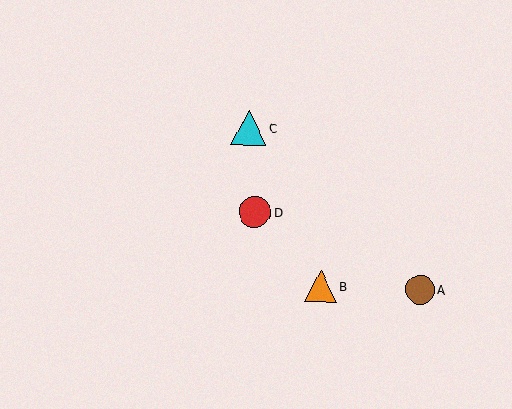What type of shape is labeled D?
Shape D is a red circle.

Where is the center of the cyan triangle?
The center of the cyan triangle is at (249, 128).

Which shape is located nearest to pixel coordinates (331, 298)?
The orange triangle (labeled B) at (321, 286) is nearest to that location.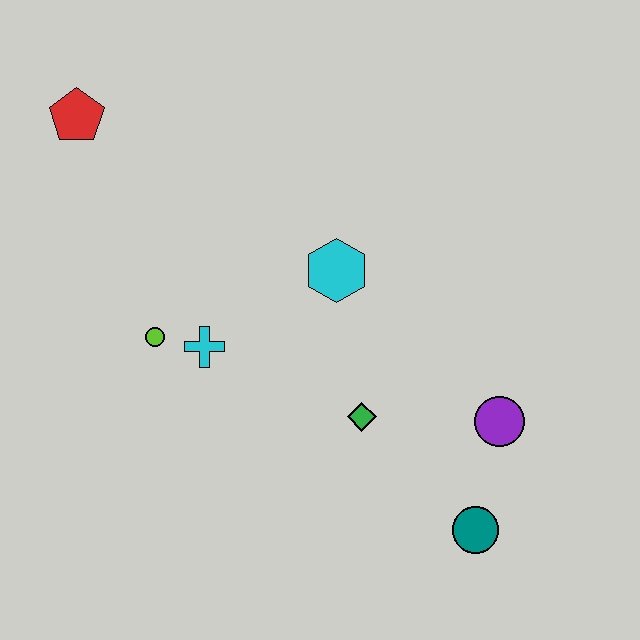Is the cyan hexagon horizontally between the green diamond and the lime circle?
Yes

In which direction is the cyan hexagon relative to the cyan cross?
The cyan hexagon is to the right of the cyan cross.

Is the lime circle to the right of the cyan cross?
No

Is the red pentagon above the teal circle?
Yes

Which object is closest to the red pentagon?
The lime circle is closest to the red pentagon.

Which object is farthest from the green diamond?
The red pentagon is farthest from the green diamond.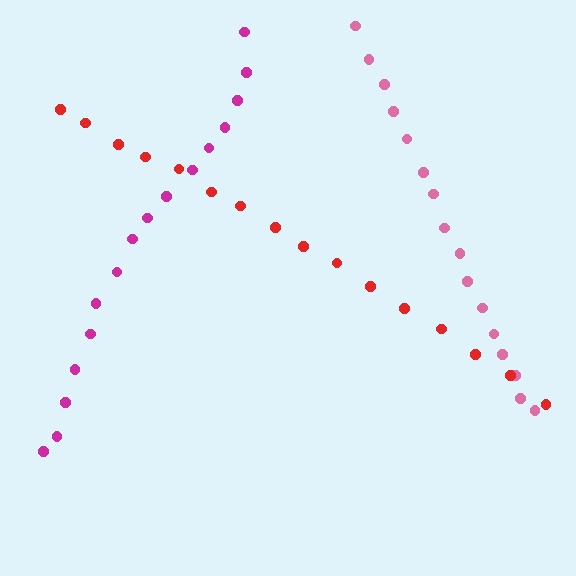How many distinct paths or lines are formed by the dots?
There are 3 distinct paths.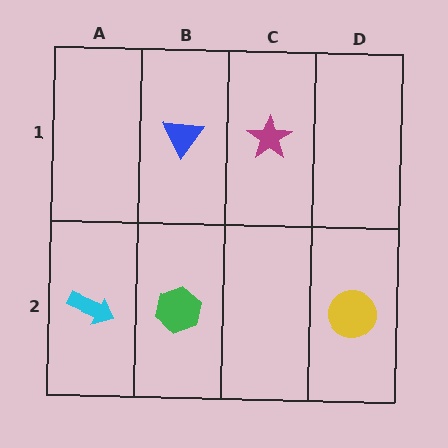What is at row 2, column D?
A yellow circle.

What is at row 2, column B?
A green hexagon.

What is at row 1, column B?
A blue triangle.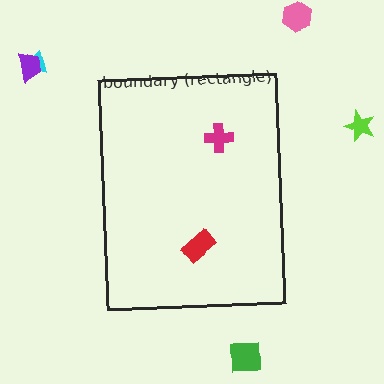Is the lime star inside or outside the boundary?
Outside.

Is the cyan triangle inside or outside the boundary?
Outside.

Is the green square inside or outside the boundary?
Outside.